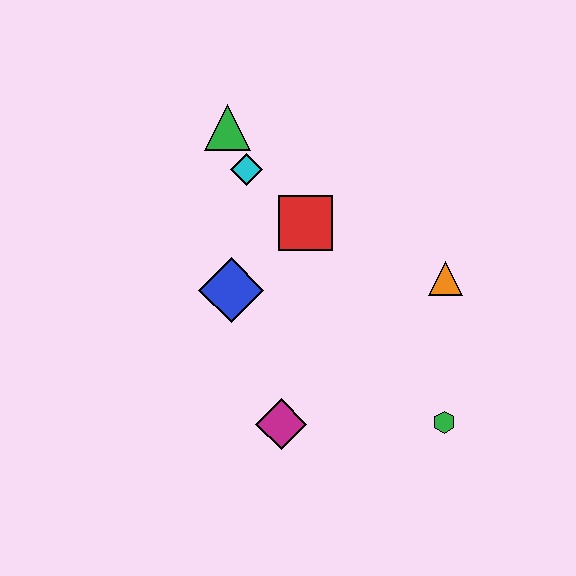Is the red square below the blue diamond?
No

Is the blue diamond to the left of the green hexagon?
Yes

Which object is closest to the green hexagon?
The orange triangle is closest to the green hexagon.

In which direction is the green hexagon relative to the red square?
The green hexagon is below the red square.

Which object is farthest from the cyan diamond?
The green hexagon is farthest from the cyan diamond.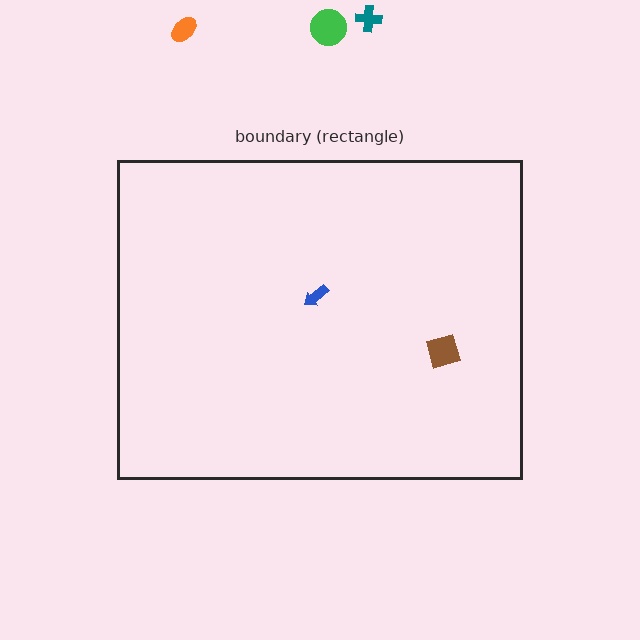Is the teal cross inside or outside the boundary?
Outside.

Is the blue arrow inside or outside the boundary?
Inside.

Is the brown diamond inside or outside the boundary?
Inside.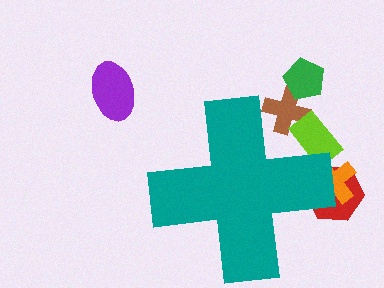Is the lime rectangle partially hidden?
Yes, the lime rectangle is partially hidden behind the teal cross.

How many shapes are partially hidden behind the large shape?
4 shapes are partially hidden.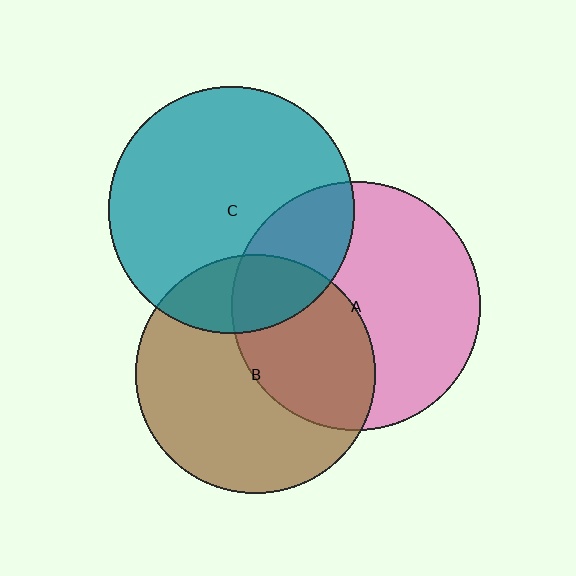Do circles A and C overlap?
Yes.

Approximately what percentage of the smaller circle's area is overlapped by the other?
Approximately 25%.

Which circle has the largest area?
Circle A (pink).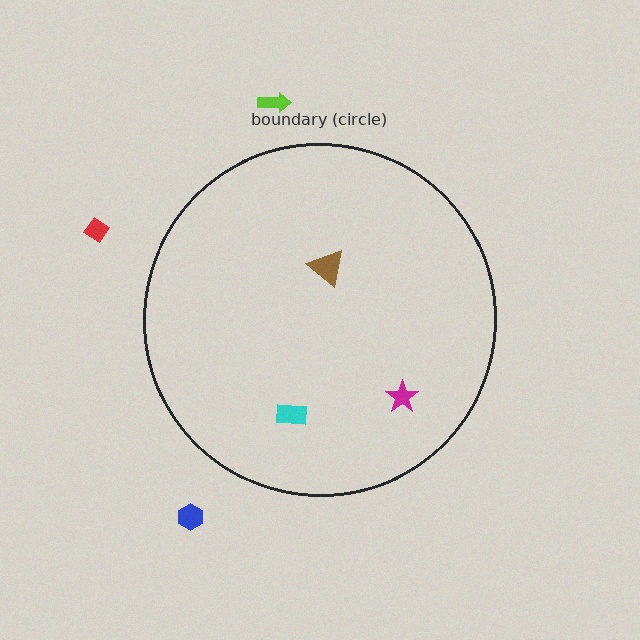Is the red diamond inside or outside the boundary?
Outside.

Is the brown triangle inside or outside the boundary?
Inside.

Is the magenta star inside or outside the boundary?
Inside.